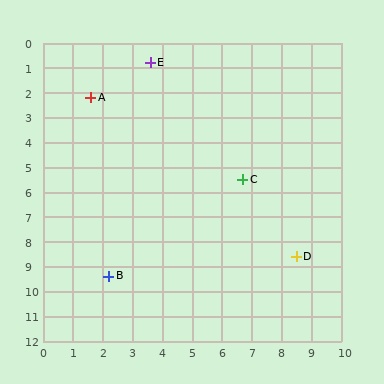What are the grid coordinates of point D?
Point D is at approximately (8.5, 8.6).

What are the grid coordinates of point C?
Point C is at approximately (6.7, 5.5).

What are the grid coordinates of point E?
Point E is at approximately (3.6, 0.8).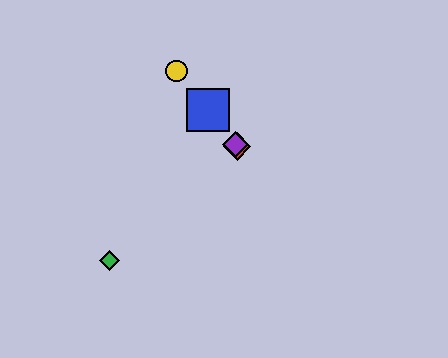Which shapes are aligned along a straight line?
The red diamond, the blue square, the yellow circle, the purple diamond are aligned along a straight line.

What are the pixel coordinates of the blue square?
The blue square is at (208, 110).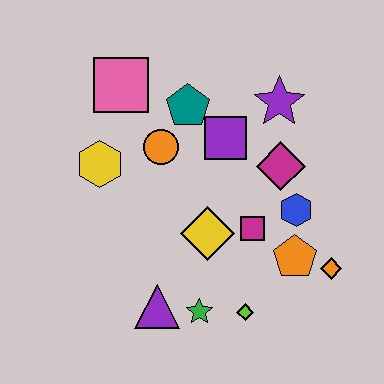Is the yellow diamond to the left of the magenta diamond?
Yes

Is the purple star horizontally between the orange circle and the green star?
No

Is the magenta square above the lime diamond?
Yes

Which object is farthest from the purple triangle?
The purple star is farthest from the purple triangle.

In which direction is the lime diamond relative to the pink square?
The lime diamond is below the pink square.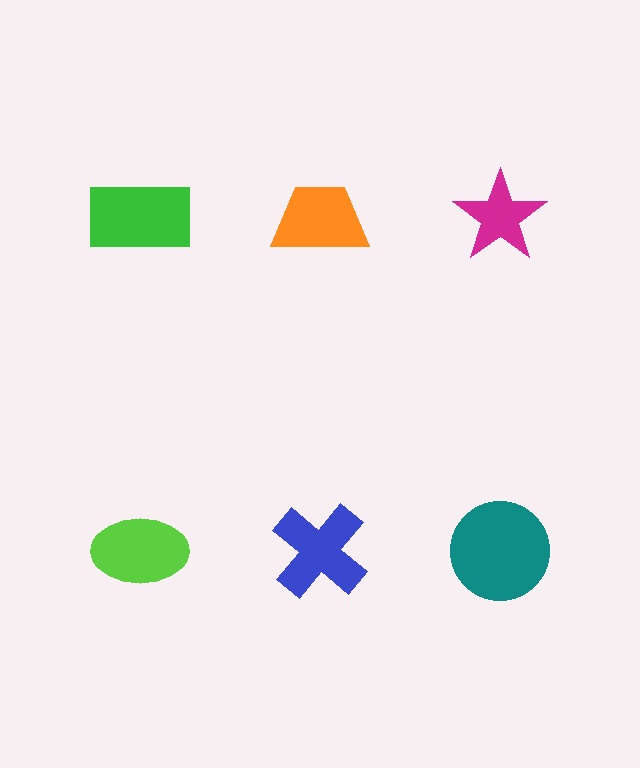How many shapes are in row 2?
3 shapes.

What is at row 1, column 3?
A magenta star.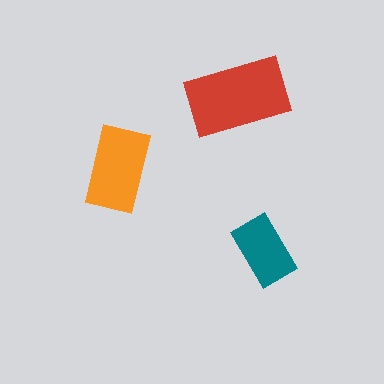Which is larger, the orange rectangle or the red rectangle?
The red one.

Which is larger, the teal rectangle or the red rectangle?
The red one.